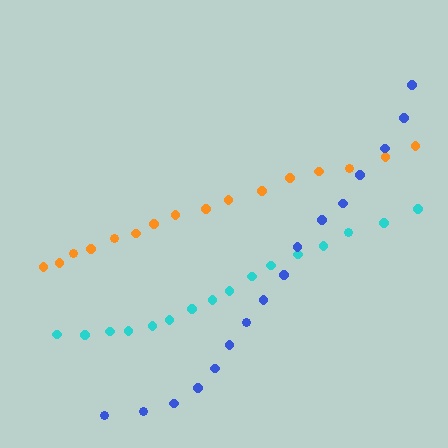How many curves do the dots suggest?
There are 3 distinct paths.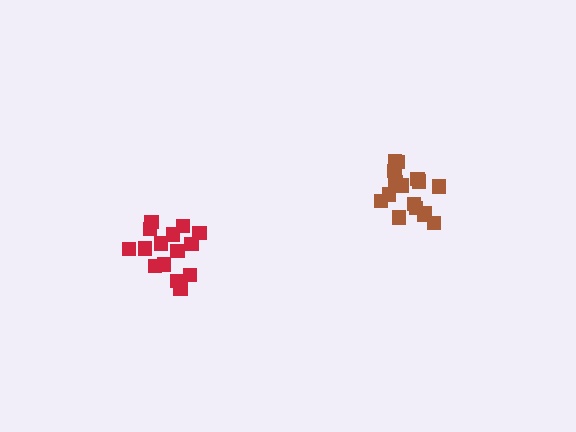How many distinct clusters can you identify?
There are 2 distinct clusters.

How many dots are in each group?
Group 1: 16 dots, Group 2: 15 dots (31 total).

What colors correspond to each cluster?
The clusters are colored: brown, red.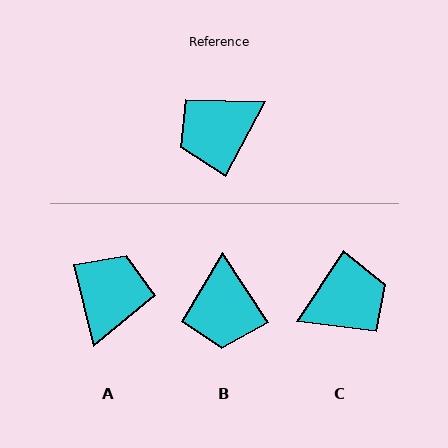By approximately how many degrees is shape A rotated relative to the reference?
Approximately 138 degrees clockwise.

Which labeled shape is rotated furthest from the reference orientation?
C, about 175 degrees away.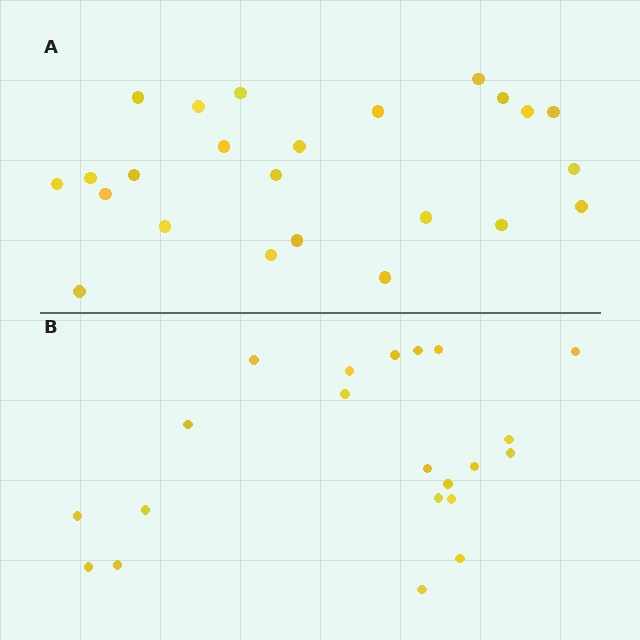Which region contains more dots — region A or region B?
Region A (the top region) has more dots.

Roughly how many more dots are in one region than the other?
Region A has just a few more — roughly 2 or 3 more dots than region B.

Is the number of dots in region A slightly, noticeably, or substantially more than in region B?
Region A has only slightly more — the two regions are fairly close. The ratio is roughly 1.1 to 1.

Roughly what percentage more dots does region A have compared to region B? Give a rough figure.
About 15% more.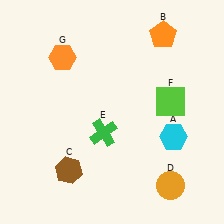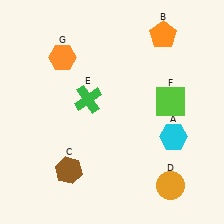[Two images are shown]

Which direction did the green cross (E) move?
The green cross (E) moved up.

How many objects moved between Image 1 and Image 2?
1 object moved between the two images.